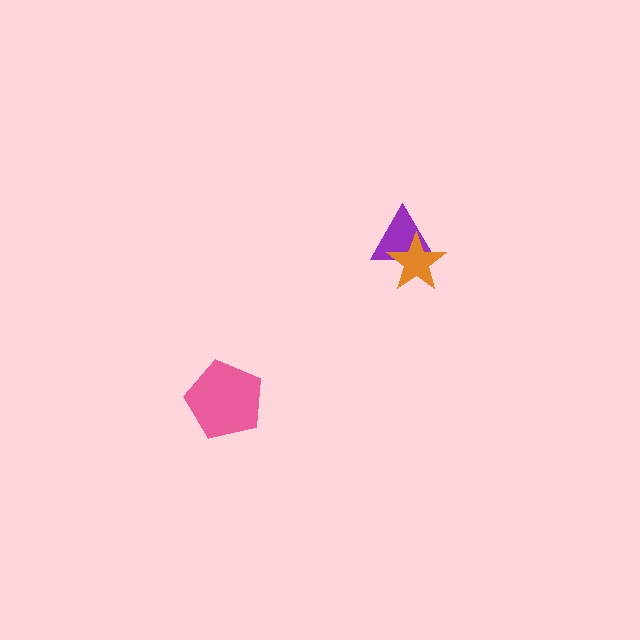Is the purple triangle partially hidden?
Yes, it is partially covered by another shape.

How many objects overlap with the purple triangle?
1 object overlaps with the purple triangle.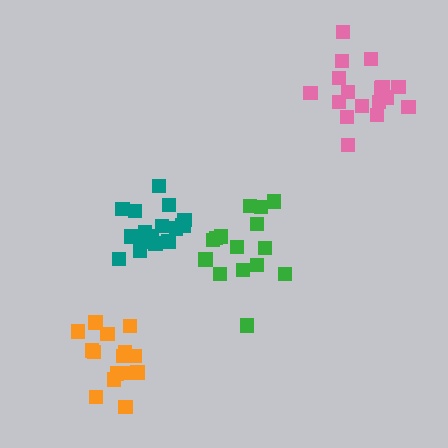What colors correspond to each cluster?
The clusters are colored: orange, green, teal, pink.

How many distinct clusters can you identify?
There are 4 distinct clusters.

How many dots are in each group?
Group 1: 15 dots, Group 2: 15 dots, Group 3: 18 dots, Group 4: 18 dots (66 total).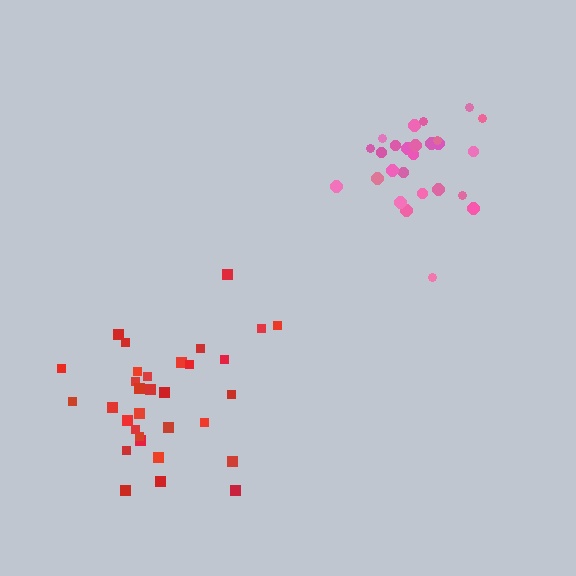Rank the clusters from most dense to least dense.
pink, red.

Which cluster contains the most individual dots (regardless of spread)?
Red (32).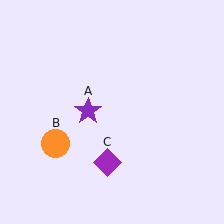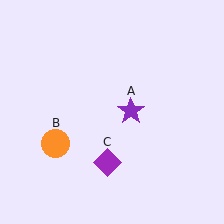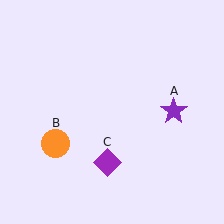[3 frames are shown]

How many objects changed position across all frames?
1 object changed position: purple star (object A).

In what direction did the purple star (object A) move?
The purple star (object A) moved right.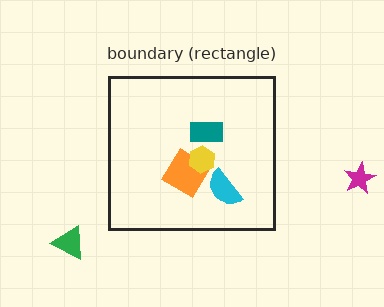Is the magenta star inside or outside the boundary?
Outside.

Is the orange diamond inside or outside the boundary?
Inside.